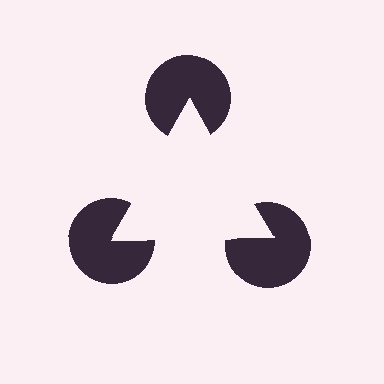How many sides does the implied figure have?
3 sides.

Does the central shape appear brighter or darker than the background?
It typically appears slightly brighter than the background, even though no actual brightness change is drawn.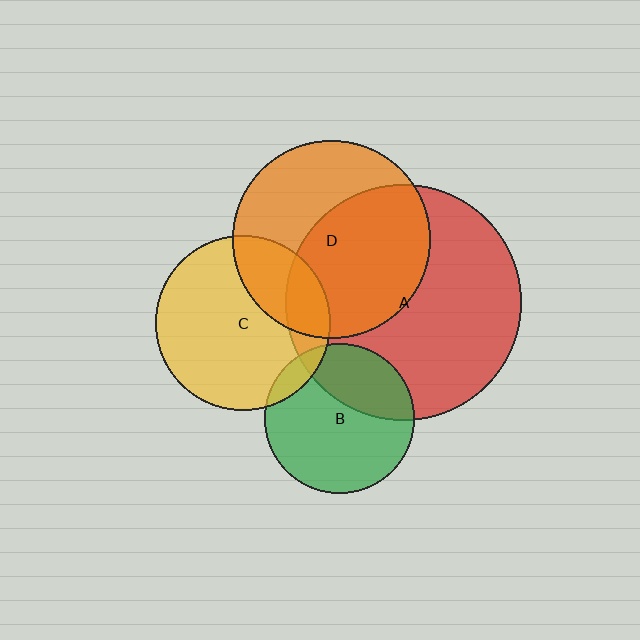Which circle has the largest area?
Circle A (red).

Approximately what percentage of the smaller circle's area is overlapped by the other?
Approximately 55%.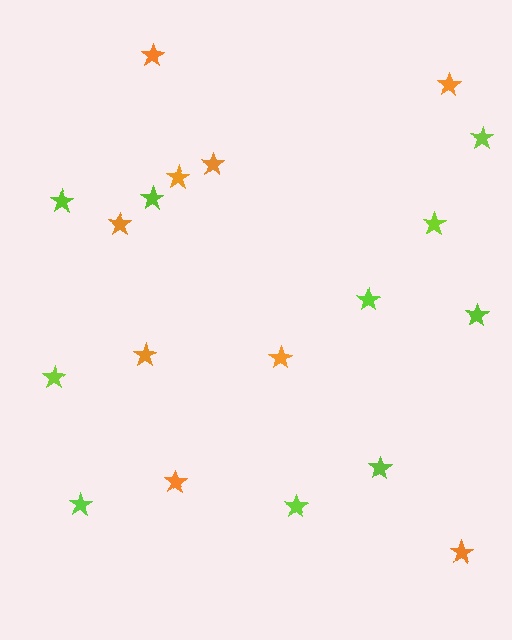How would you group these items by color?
There are 2 groups: one group of orange stars (9) and one group of lime stars (10).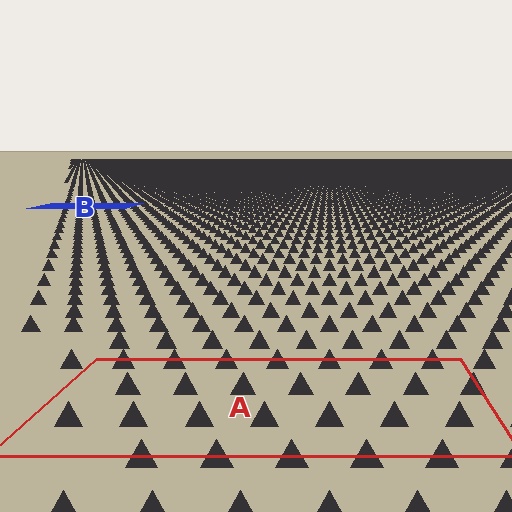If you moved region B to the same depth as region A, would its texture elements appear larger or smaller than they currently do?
They would appear larger. At a closer depth, the same texture elements are projected at a bigger on-screen size.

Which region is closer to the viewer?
Region A is closer. The texture elements there are larger and more spread out.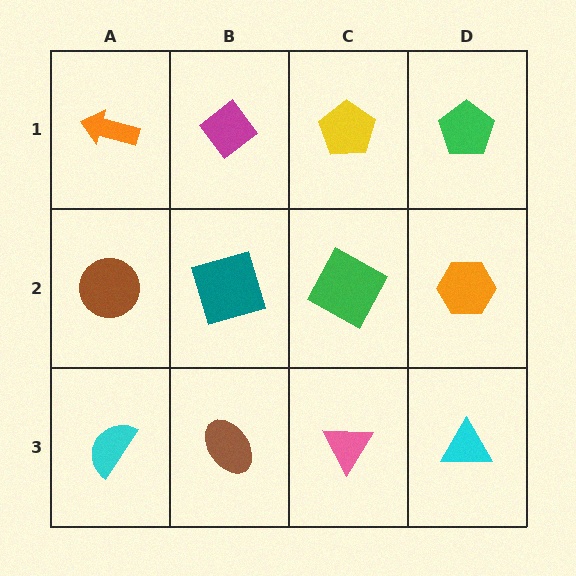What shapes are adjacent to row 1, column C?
A green square (row 2, column C), a magenta diamond (row 1, column B), a green pentagon (row 1, column D).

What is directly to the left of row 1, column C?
A magenta diamond.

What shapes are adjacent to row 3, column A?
A brown circle (row 2, column A), a brown ellipse (row 3, column B).